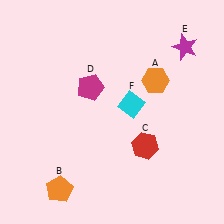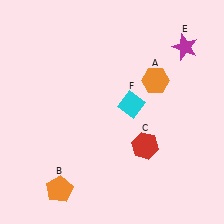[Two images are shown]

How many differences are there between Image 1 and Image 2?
There is 1 difference between the two images.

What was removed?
The magenta pentagon (D) was removed in Image 2.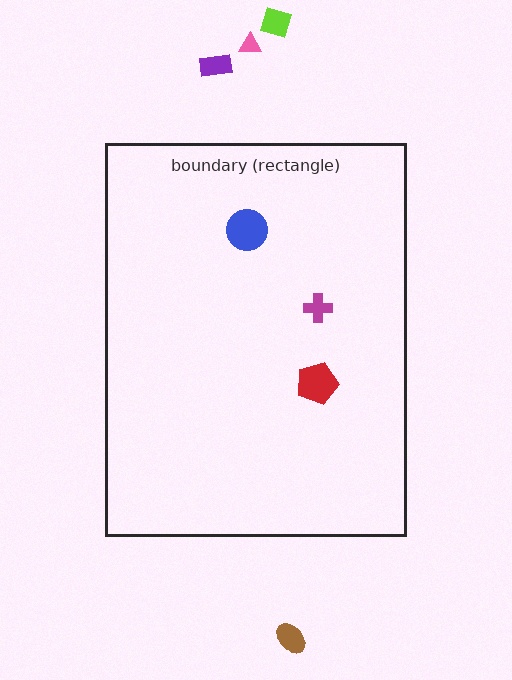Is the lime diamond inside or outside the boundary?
Outside.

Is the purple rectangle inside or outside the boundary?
Outside.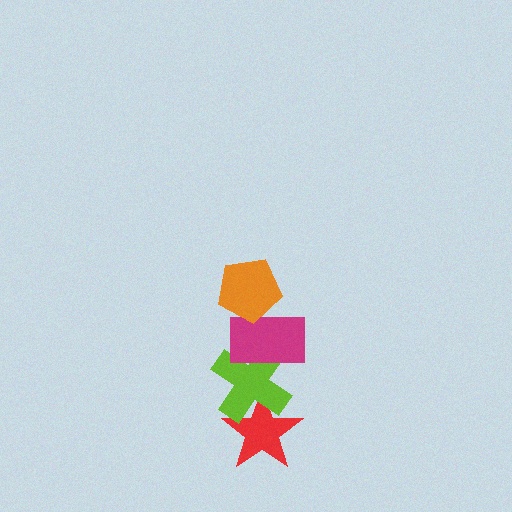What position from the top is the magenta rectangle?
The magenta rectangle is 2nd from the top.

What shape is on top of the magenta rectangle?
The orange pentagon is on top of the magenta rectangle.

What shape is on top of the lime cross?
The magenta rectangle is on top of the lime cross.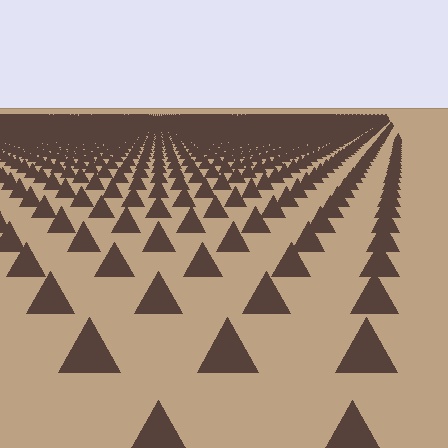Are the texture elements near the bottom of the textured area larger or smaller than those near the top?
Larger. Near the bottom, elements are closer to the viewer and appear at a bigger on-screen size.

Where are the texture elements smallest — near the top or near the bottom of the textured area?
Near the top.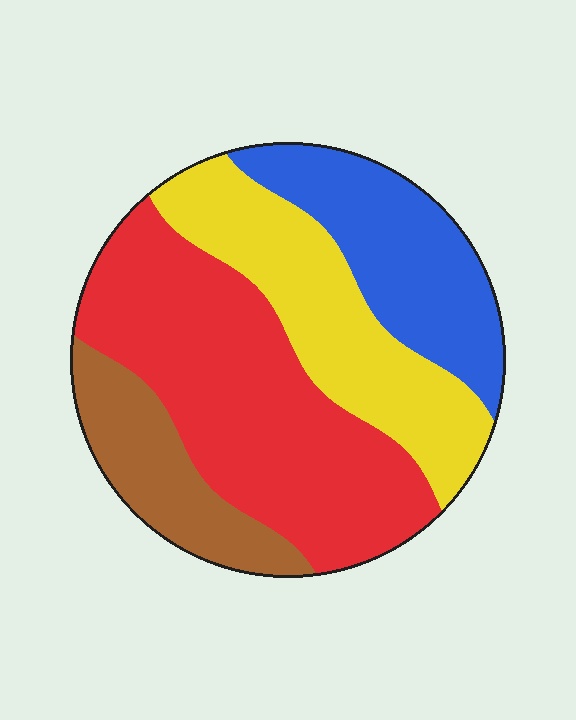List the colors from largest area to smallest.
From largest to smallest: red, yellow, blue, brown.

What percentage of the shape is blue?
Blue takes up less than a quarter of the shape.